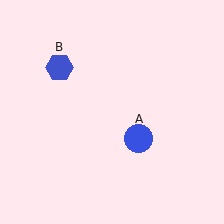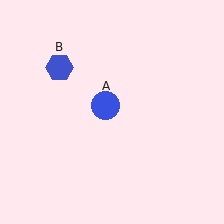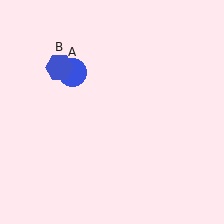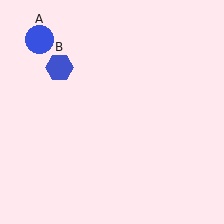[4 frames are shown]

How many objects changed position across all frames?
1 object changed position: blue circle (object A).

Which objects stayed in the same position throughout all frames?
Blue hexagon (object B) remained stationary.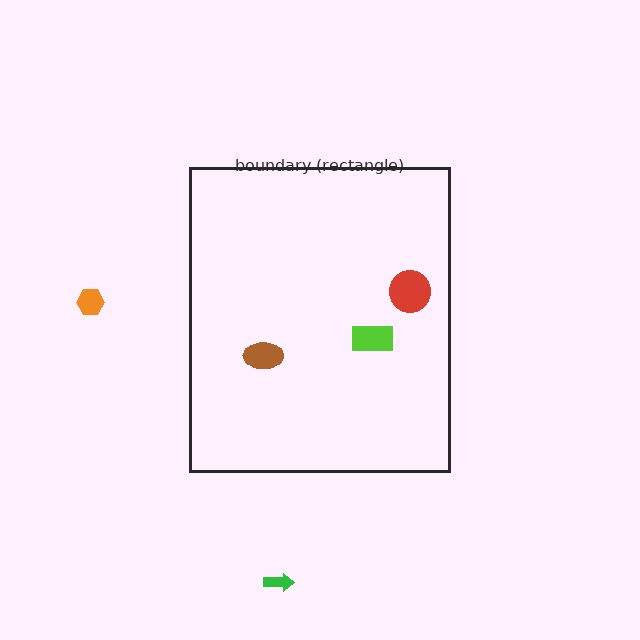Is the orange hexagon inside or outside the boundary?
Outside.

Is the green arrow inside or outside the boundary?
Outside.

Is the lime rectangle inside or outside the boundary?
Inside.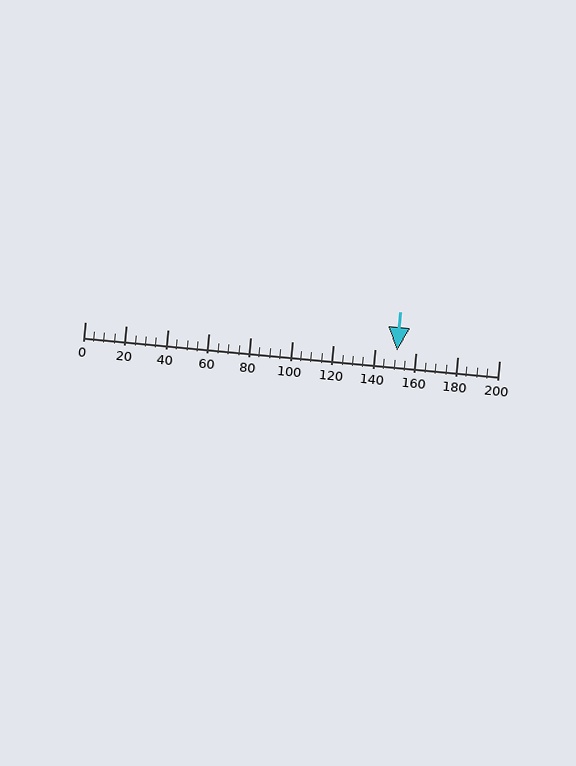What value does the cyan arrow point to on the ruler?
The cyan arrow points to approximately 151.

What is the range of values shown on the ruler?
The ruler shows values from 0 to 200.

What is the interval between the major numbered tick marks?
The major tick marks are spaced 20 units apart.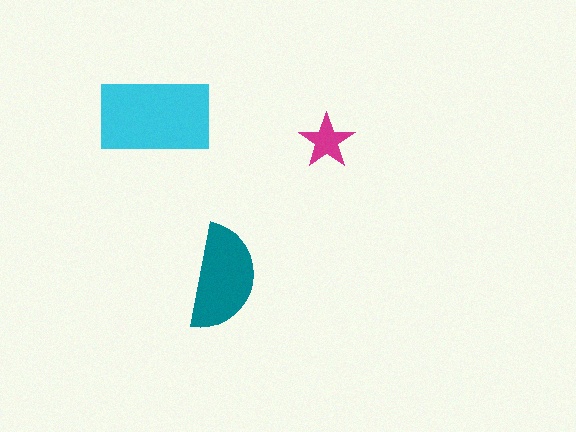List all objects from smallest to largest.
The magenta star, the teal semicircle, the cyan rectangle.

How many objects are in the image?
There are 3 objects in the image.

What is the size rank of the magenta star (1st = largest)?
3rd.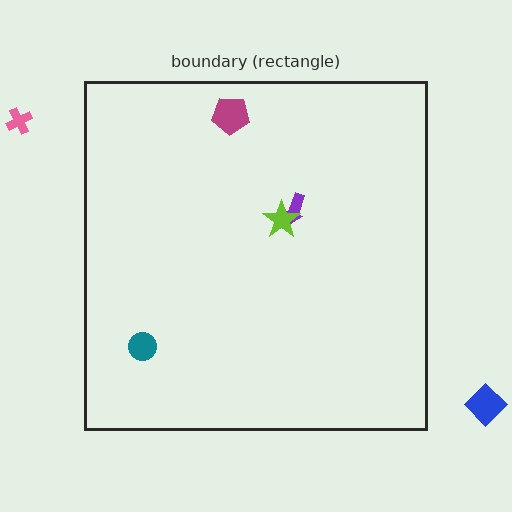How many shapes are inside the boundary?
4 inside, 2 outside.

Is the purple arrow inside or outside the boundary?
Inside.